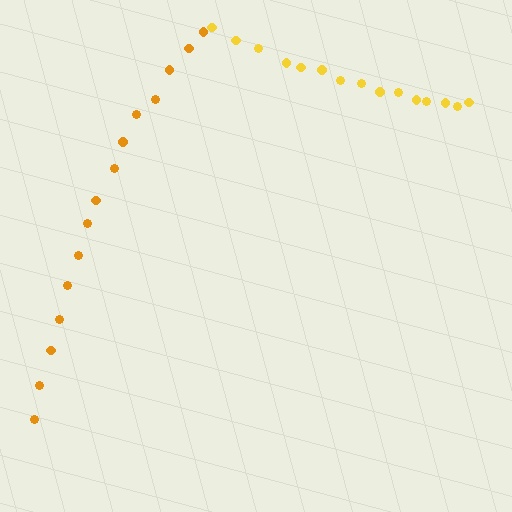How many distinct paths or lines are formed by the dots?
There are 2 distinct paths.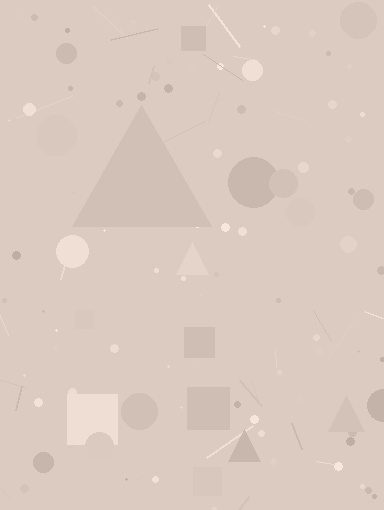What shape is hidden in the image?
A triangle is hidden in the image.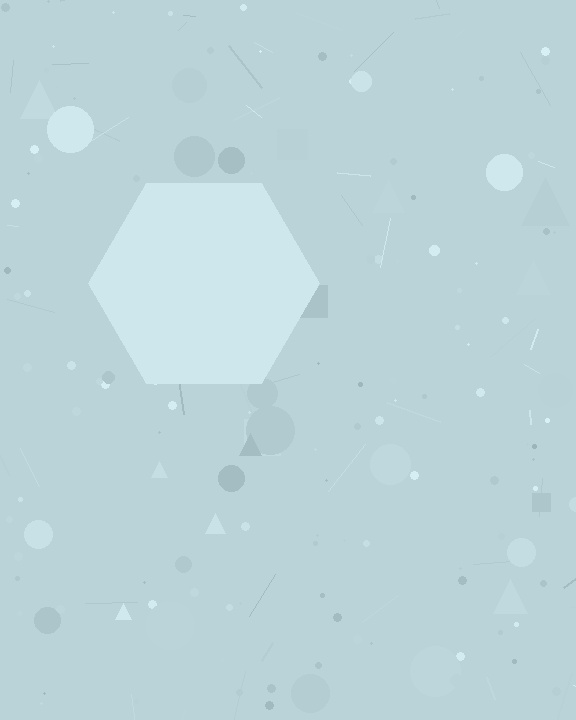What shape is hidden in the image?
A hexagon is hidden in the image.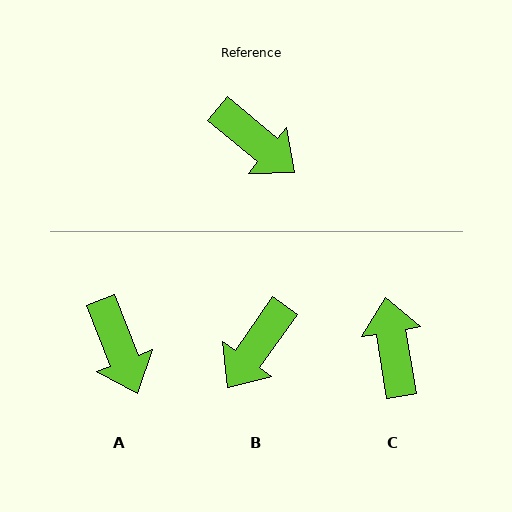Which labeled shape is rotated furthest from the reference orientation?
C, about 139 degrees away.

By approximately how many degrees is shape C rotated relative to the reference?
Approximately 139 degrees counter-clockwise.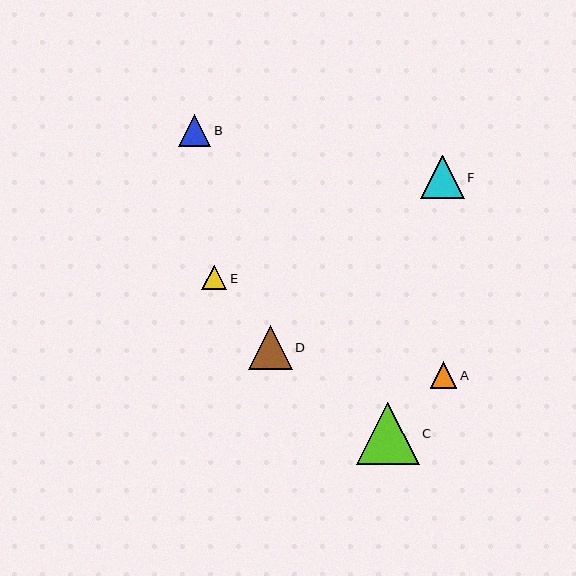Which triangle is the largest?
Triangle C is the largest with a size of approximately 62 pixels.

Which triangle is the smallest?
Triangle E is the smallest with a size of approximately 25 pixels.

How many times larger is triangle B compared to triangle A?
Triangle B is approximately 1.2 times the size of triangle A.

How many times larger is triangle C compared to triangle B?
Triangle C is approximately 1.9 times the size of triangle B.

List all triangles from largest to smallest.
From largest to smallest: C, F, D, B, A, E.